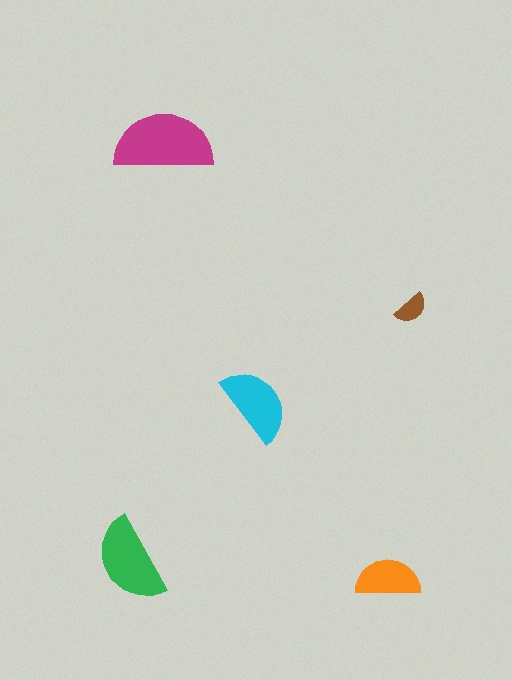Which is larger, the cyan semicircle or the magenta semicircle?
The magenta one.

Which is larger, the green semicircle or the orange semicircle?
The green one.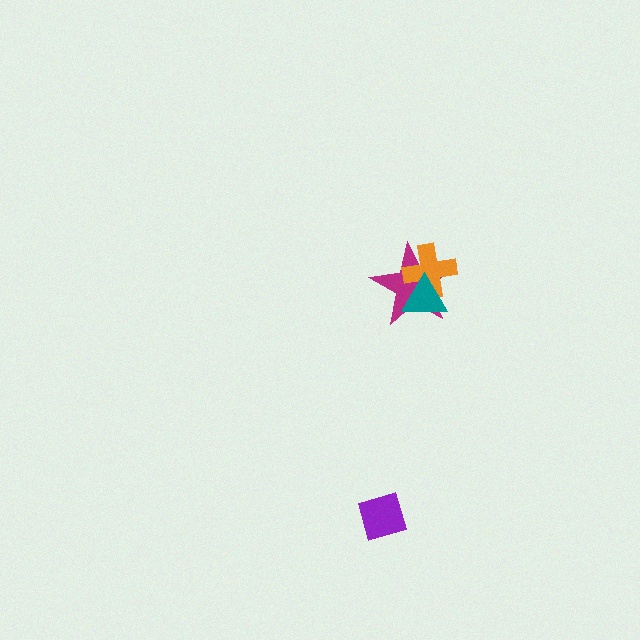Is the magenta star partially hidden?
Yes, it is partially covered by another shape.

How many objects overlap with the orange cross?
2 objects overlap with the orange cross.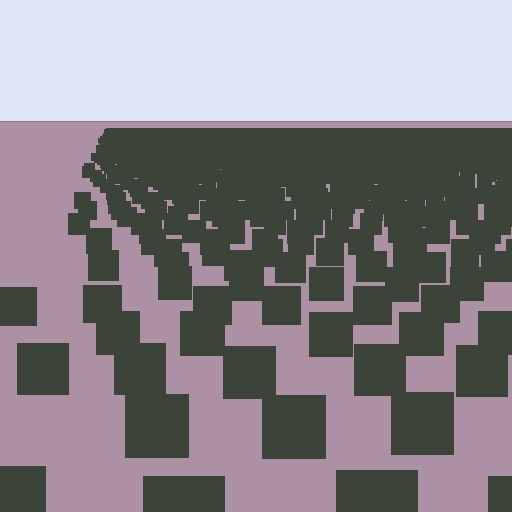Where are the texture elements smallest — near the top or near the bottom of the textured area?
Near the top.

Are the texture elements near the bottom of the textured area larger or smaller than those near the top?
Larger. Near the bottom, elements are closer to the viewer and appear at a bigger on-screen size.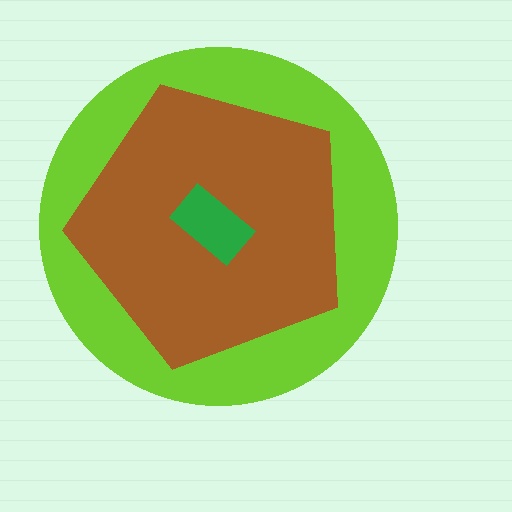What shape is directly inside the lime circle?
The brown pentagon.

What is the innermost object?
The green rectangle.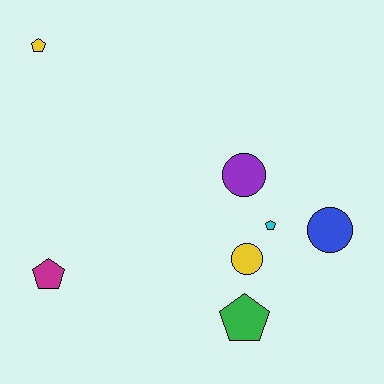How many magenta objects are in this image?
There is 1 magenta object.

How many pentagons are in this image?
There are 4 pentagons.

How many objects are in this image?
There are 7 objects.